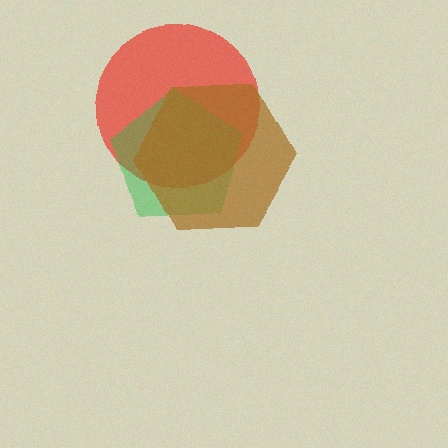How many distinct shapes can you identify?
There are 3 distinct shapes: a red circle, a green pentagon, a brown hexagon.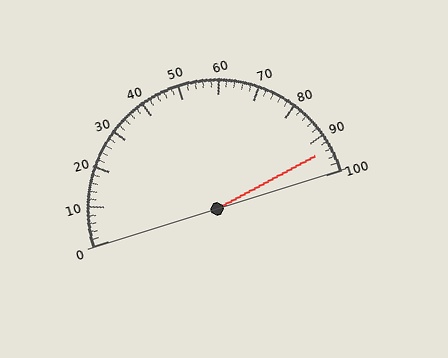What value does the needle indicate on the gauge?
The needle indicates approximately 94.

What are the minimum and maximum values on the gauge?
The gauge ranges from 0 to 100.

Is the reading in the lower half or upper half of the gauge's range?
The reading is in the upper half of the range (0 to 100).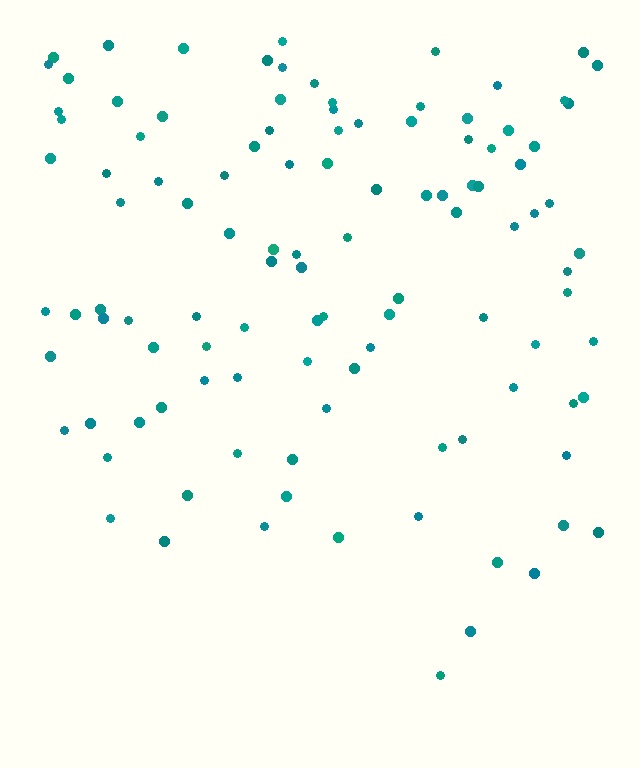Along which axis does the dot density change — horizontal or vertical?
Vertical.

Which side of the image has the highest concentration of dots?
The top.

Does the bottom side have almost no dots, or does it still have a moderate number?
Still a moderate number, just noticeably fewer than the top.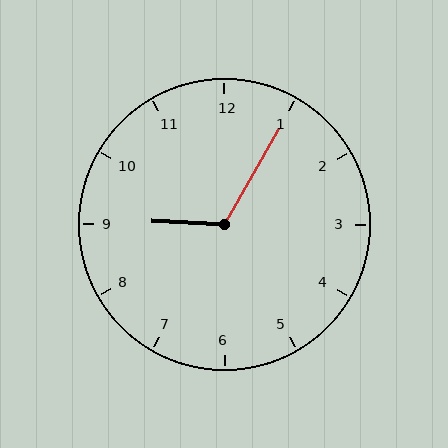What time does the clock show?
9:05.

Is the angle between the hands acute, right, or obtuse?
It is obtuse.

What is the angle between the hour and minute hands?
Approximately 118 degrees.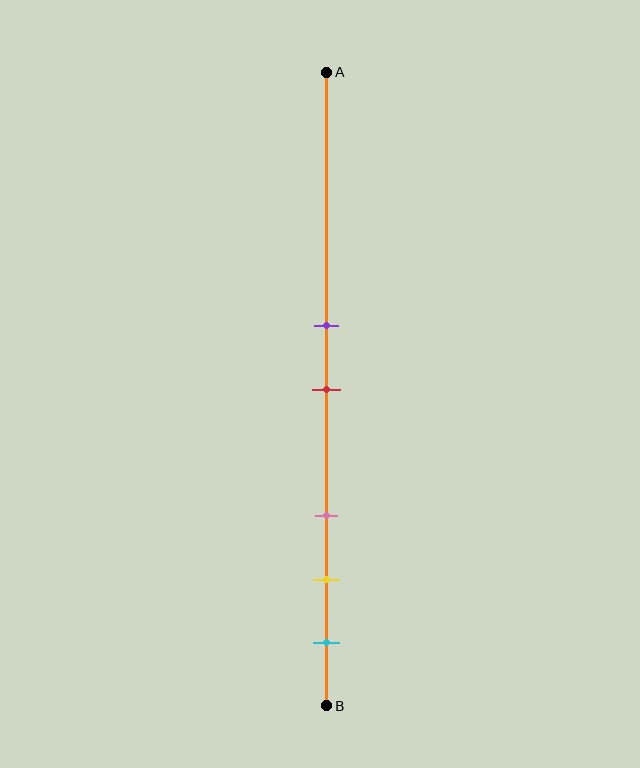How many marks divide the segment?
There are 5 marks dividing the segment.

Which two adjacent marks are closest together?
The purple and red marks are the closest adjacent pair.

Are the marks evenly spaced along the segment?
No, the marks are not evenly spaced.